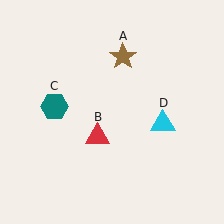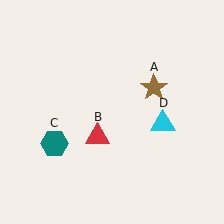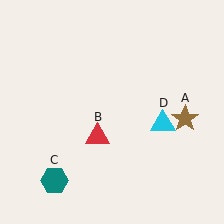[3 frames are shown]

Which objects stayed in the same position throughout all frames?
Red triangle (object B) and cyan triangle (object D) remained stationary.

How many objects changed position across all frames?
2 objects changed position: brown star (object A), teal hexagon (object C).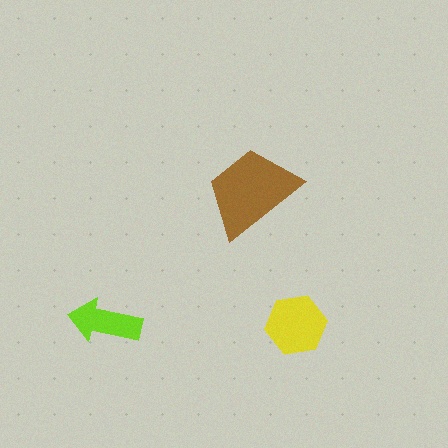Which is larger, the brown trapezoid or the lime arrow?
The brown trapezoid.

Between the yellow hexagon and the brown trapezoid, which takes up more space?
The brown trapezoid.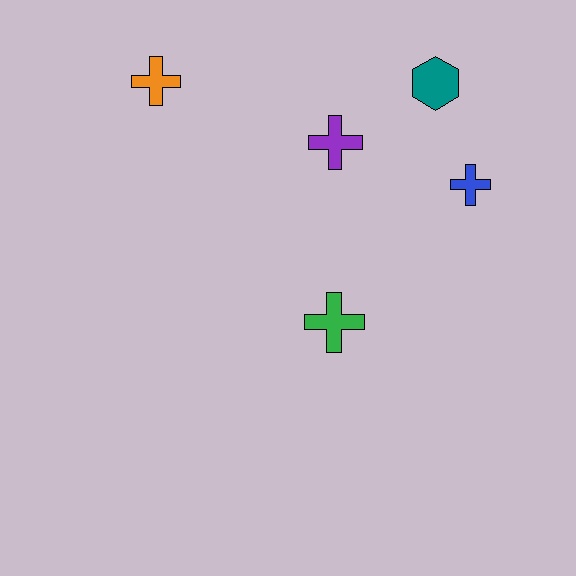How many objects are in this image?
There are 5 objects.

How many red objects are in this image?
There are no red objects.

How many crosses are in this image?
There are 4 crosses.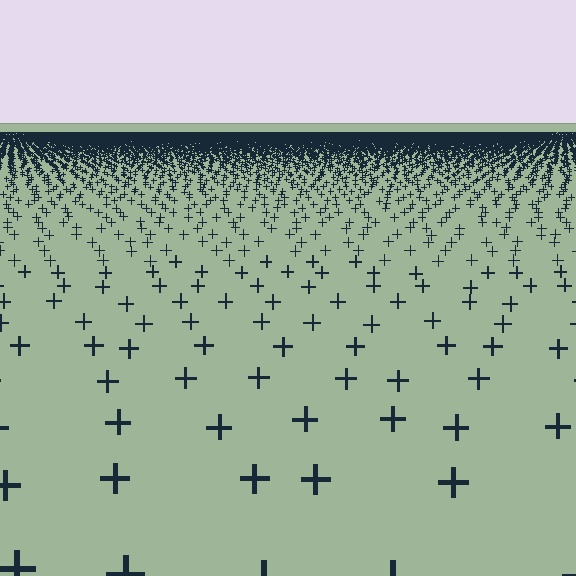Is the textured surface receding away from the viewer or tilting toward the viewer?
The surface is receding away from the viewer. Texture elements get smaller and denser toward the top.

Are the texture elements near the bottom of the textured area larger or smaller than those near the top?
Larger. Near the bottom, elements are closer to the viewer and appear at a bigger on-screen size.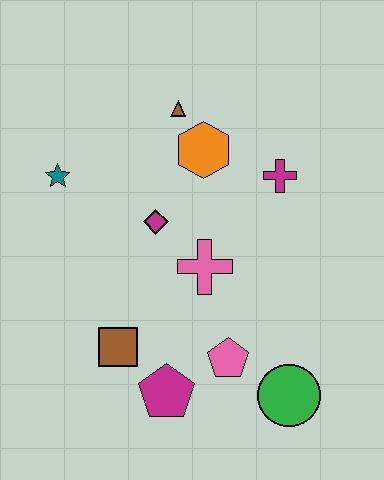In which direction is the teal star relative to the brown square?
The teal star is above the brown square.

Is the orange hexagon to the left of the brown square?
No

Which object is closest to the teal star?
The magenta diamond is closest to the teal star.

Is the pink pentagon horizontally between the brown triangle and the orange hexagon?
No